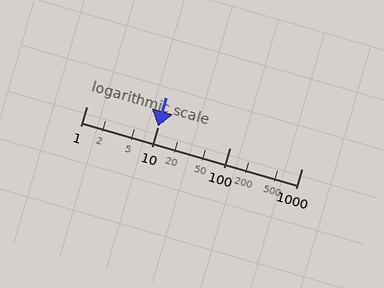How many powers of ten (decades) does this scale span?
The scale spans 3 decades, from 1 to 1000.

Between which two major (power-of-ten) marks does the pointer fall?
The pointer is between 10 and 100.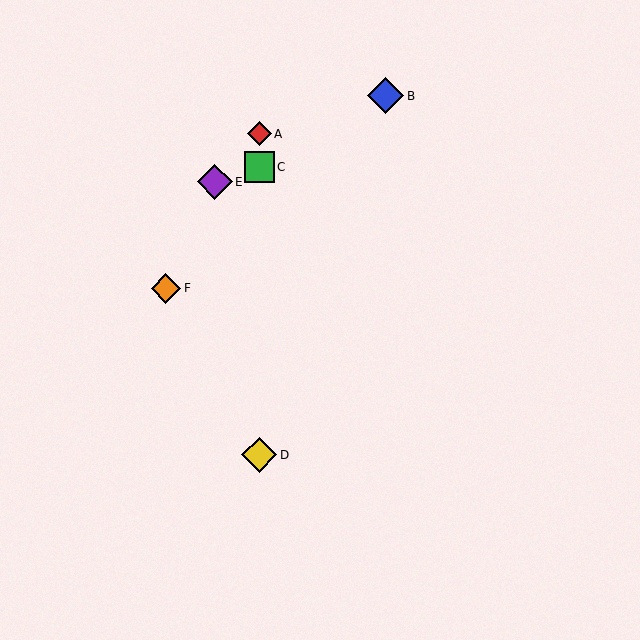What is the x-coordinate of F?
Object F is at x≈166.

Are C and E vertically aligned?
No, C is at x≈259 and E is at x≈215.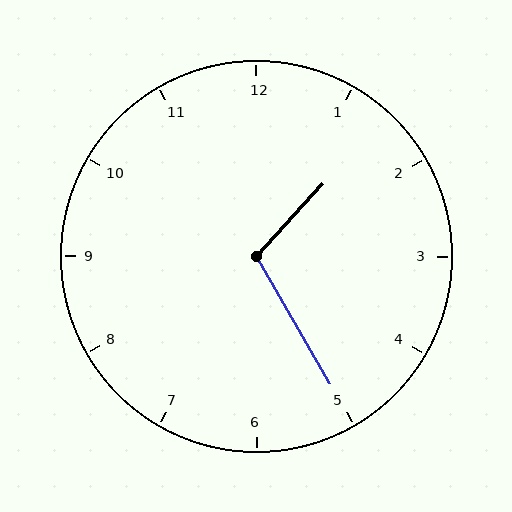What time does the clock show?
1:25.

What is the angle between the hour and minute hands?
Approximately 108 degrees.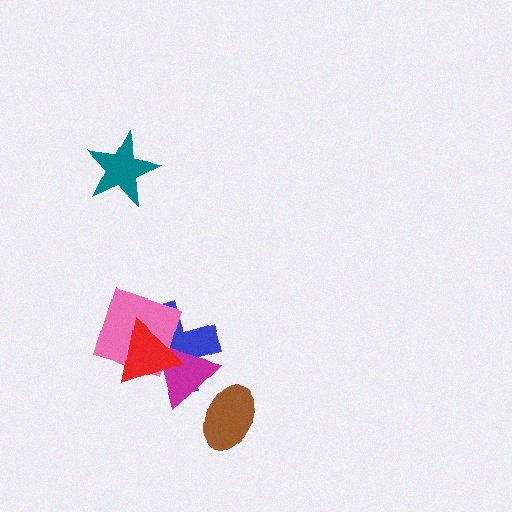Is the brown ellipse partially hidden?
No, no other shape covers it.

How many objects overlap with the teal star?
0 objects overlap with the teal star.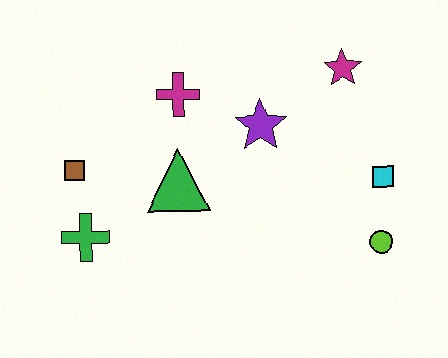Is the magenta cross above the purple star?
Yes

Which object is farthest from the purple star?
The green cross is farthest from the purple star.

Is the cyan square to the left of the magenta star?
No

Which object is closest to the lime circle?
The cyan square is closest to the lime circle.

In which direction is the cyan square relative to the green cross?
The cyan square is to the right of the green cross.